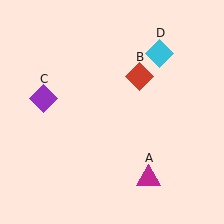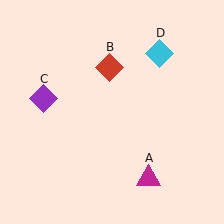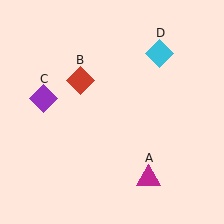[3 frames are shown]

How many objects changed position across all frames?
1 object changed position: red diamond (object B).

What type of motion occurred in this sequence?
The red diamond (object B) rotated counterclockwise around the center of the scene.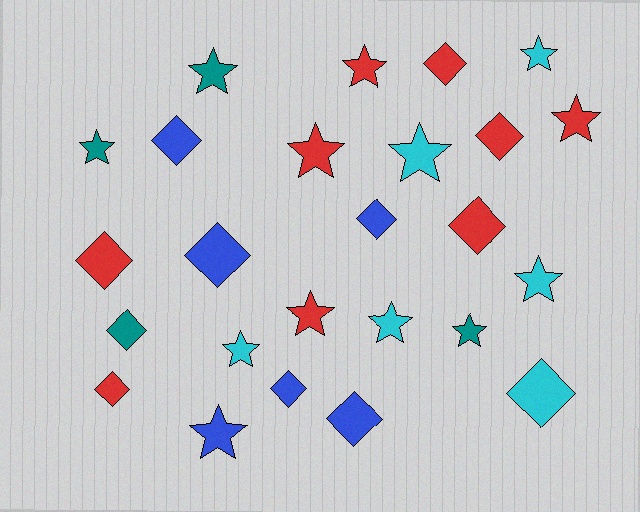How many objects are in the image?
There are 25 objects.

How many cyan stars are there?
There are 5 cyan stars.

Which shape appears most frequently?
Star, with 13 objects.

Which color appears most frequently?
Red, with 9 objects.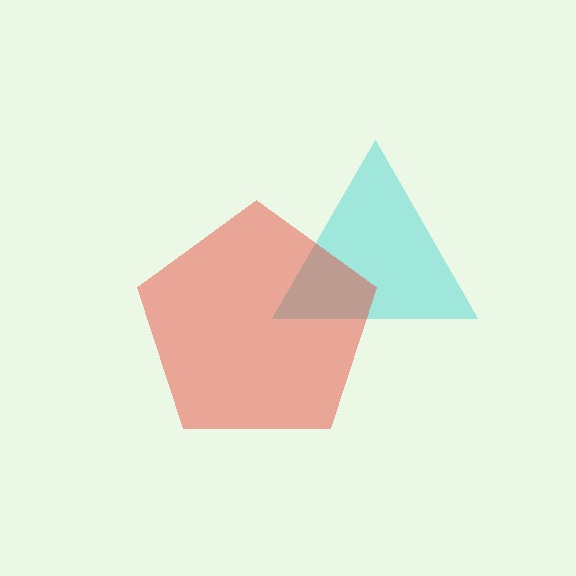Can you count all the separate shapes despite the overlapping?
Yes, there are 2 separate shapes.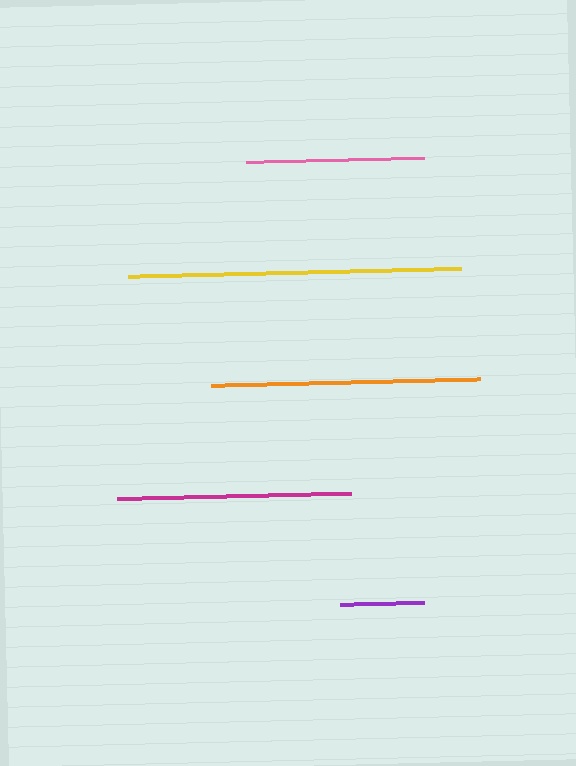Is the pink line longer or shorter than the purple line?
The pink line is longer than the purple line.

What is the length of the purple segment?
The purple segment is approximately 84 pixels long.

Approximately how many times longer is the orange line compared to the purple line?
The orange line is approximately 3.2 times the length of the purple line.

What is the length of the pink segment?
The pink segment is approximately 177 pixels long.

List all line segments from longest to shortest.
From longest to shortest: yellow, orange, magenta, pink, purple.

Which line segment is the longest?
The yellow line is the longest at approximately 334 pixels.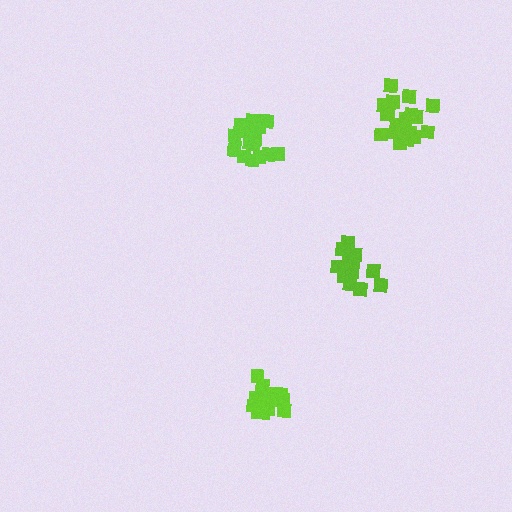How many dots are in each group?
Group 1: 15 dots, Group 2: 19 dots, Group 3: 20 dots, Group 4: 15 dots (69 total).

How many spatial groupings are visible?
There are 4 spatial groupings.